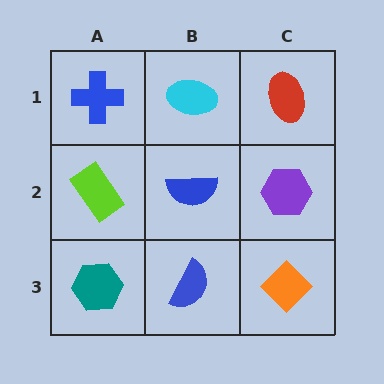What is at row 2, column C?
A purple hexagon.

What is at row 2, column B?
A blue semicircle.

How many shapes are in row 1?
3 shapes.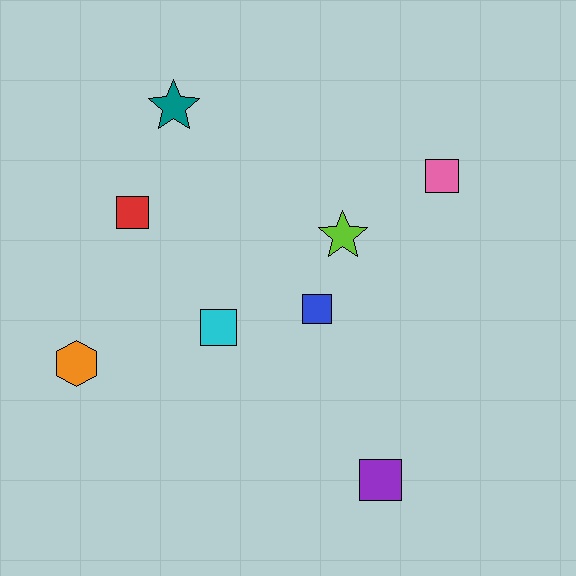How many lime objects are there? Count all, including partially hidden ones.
There is 1 lime object.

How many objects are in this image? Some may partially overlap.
There are 8 objects.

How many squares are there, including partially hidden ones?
There are 5 squares.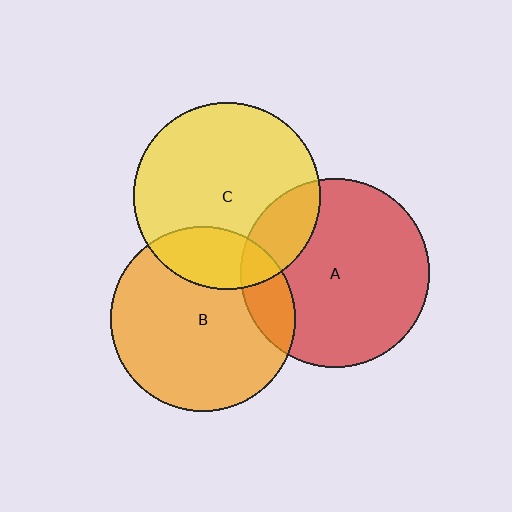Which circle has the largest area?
Circle A (red).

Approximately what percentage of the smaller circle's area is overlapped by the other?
Approximately 15%.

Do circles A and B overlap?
Yes.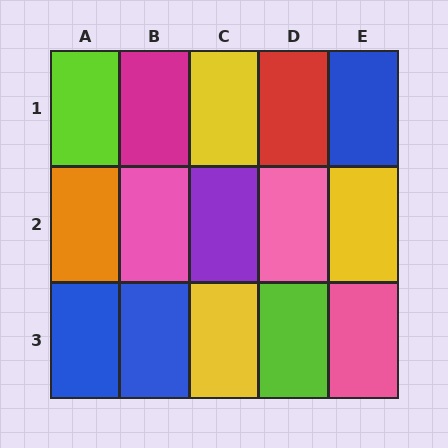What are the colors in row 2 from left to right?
Orange, pink, purple, pink, yellow.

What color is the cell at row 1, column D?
Red.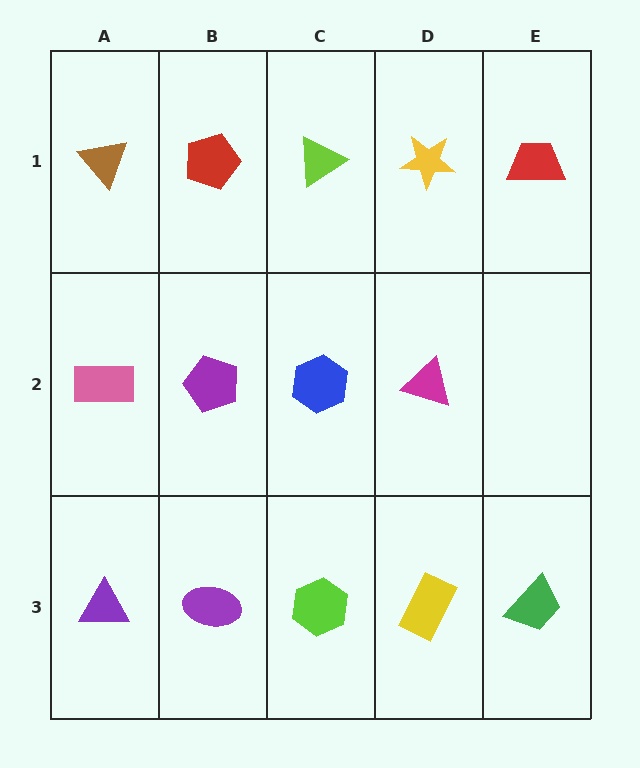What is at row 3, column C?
A lime hexagon.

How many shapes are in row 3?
5 shapes.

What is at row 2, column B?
A purple pentagon.